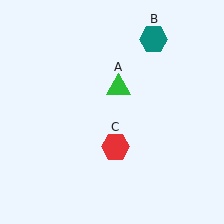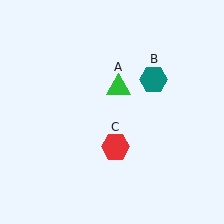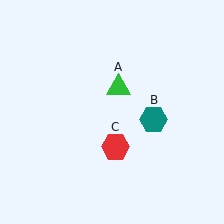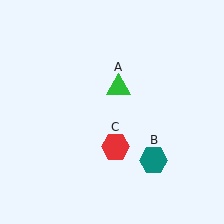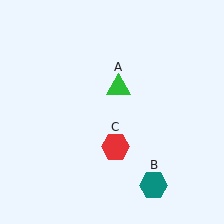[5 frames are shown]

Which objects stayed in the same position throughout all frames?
Green triangle (object A) and red hexagon (object C) remained stationary.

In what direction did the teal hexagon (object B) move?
The teal hexagon (object B) moved down.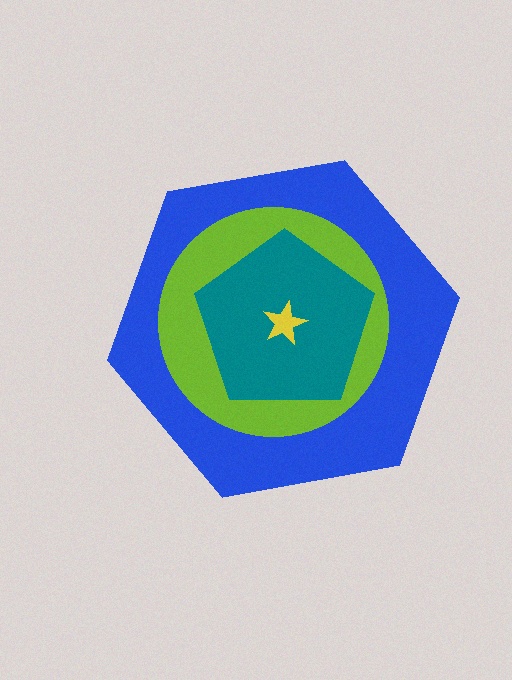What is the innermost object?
The yellow star.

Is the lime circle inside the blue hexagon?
Yes.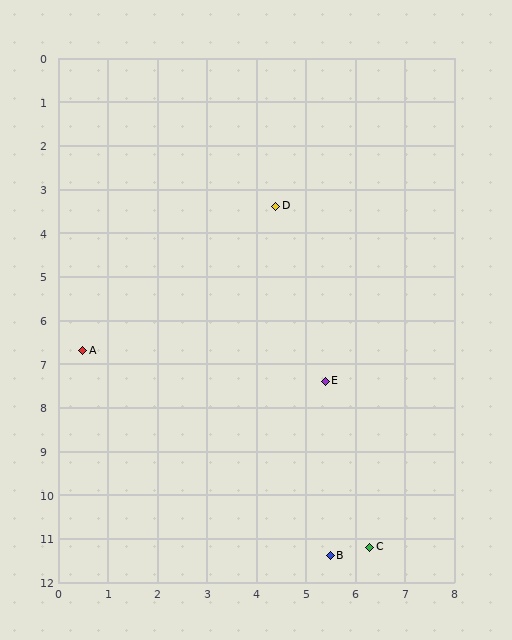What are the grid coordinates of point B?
Point B is at approximately (5.5, 11.4).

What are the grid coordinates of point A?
Point A is at approximately (0.5, 6.7).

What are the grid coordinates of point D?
Point D is at approximately (4.4, 3.4).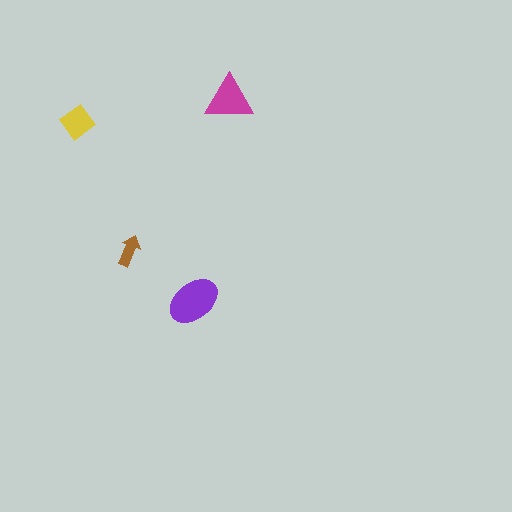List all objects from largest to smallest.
The purple ellipse, the magenta triangle, the yellow diamond, the brown arrow.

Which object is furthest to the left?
The yellow diamond is leftmost.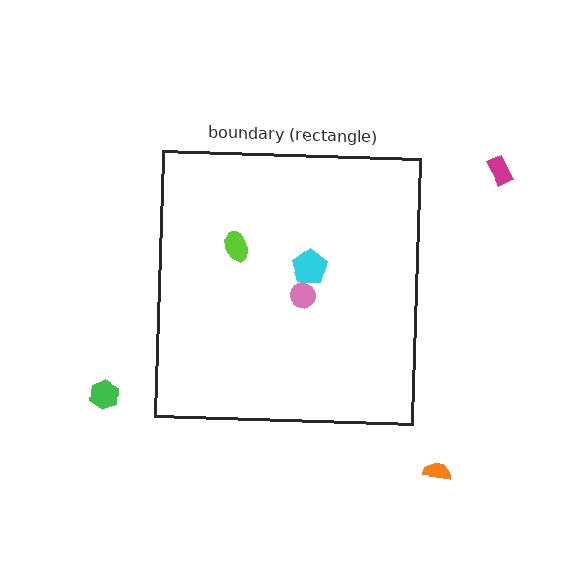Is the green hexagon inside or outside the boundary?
Outside.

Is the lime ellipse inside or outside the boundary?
Inside.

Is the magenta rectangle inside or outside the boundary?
Outside.